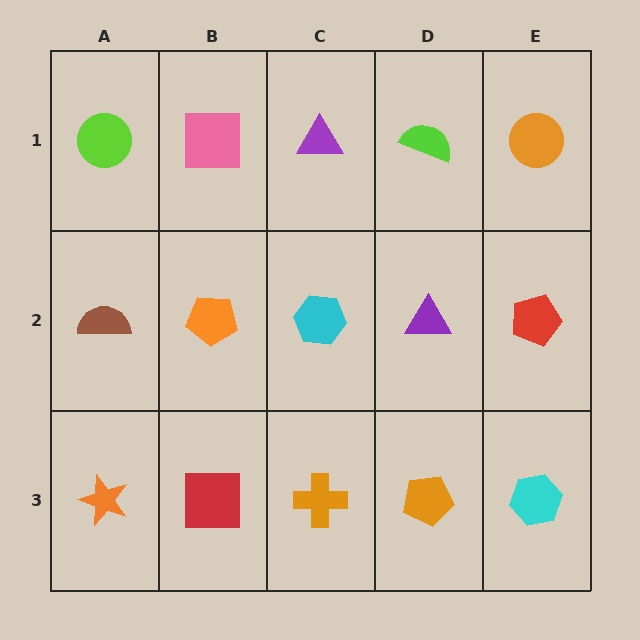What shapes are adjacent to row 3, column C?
A cyan hexagon (row 2, column C), a red square (row 3, column B), an orange pentagon (row 3, column D).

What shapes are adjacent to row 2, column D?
A lime semicircle (row 1, column D), an orange pentagon (row 3, column D), a cyan hexagon (row 2, column C), a red pentagon (row 2, column E).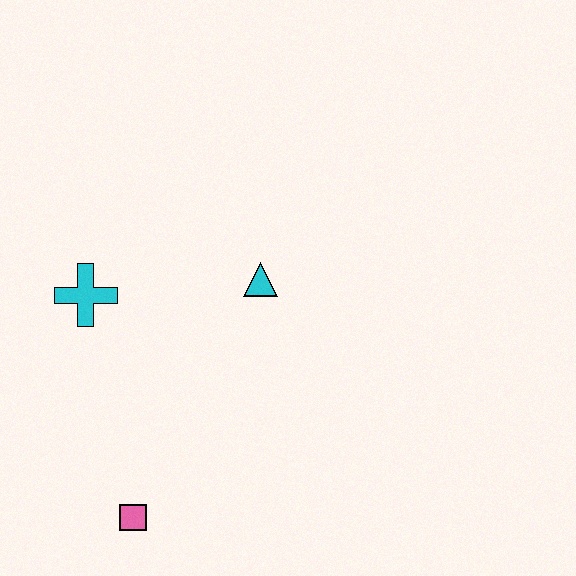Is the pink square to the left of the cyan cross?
No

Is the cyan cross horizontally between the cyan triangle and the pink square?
No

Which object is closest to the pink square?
The cyan cross is closest to the pink square.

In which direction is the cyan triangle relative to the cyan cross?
The cyan triangle is to the right of the cyan cross.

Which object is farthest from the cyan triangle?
The pink square is farthest from the cyan triangle.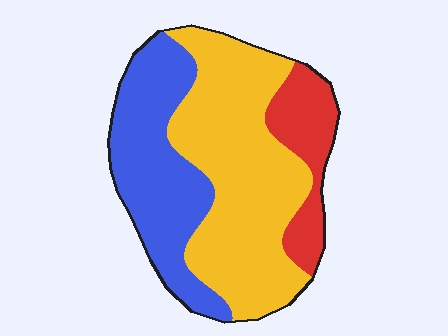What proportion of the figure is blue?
Blue takes up about one third (1/3) of the figure.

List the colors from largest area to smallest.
From largest to smallest: yellow, blue, red.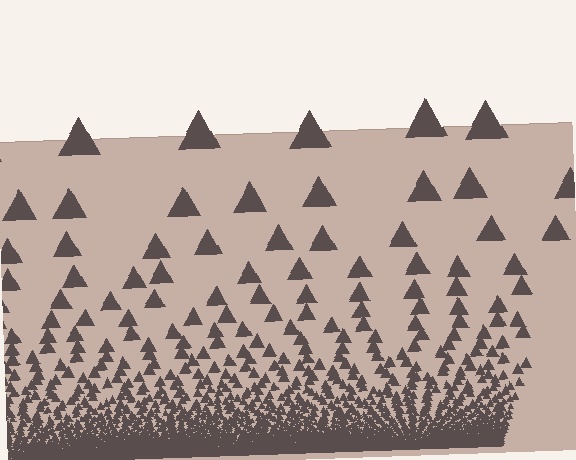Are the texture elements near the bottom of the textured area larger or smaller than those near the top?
Smaller. The gradient is inverted — elements near the bottom are smaller and denser.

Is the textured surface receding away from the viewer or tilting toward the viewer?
The surface appears to tilt toward the viewer. Texture elements get larger and sparser toward the top.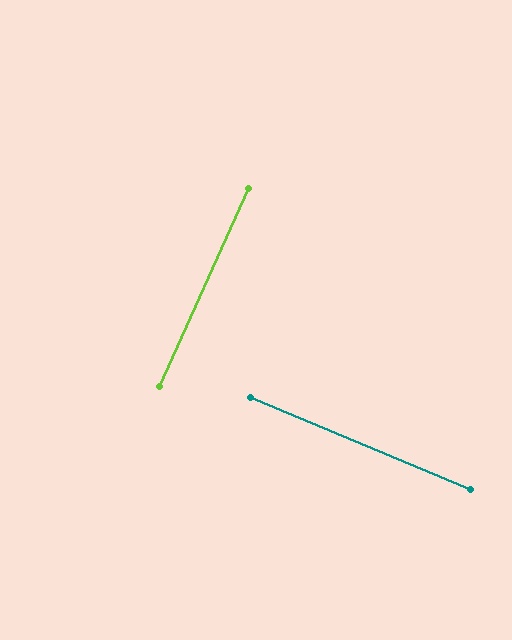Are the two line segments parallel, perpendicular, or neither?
Perpendicular — they meet at approximately 88°.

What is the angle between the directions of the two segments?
Approximately 88 degrees.